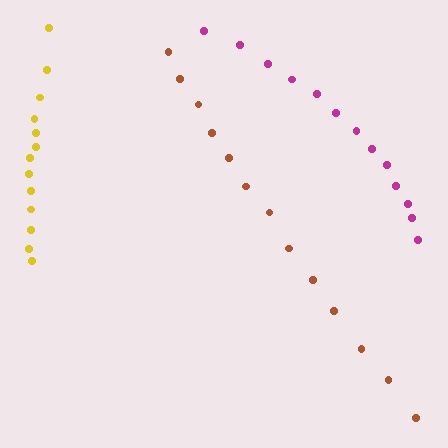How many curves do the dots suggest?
There are 3 distinct paths.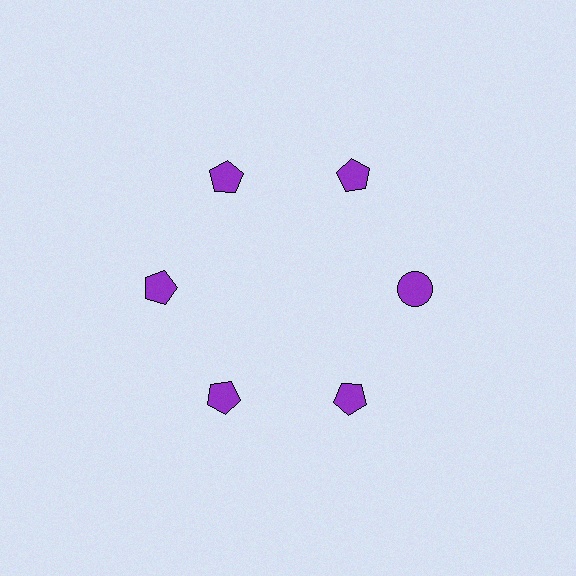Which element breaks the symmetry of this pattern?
The purple circle at roughly the 3 o'clock position breaks the symmetry. All other shapes are purple pentagons.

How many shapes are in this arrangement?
There are 6 shapes arranged in a ring pattern.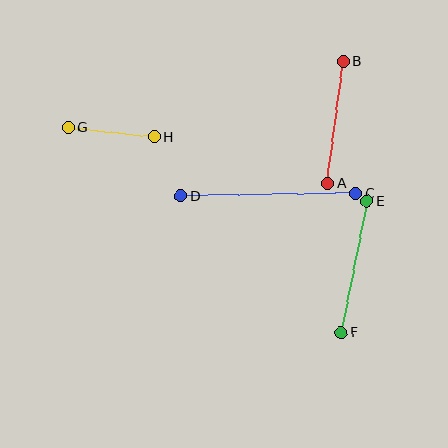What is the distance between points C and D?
The distance is approximately 175 pixels.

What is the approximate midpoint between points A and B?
The midpoint is at approximately (335, 122) pixels.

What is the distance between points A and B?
The distance is approximately 124 pixels.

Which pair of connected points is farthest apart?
Points C and D are farthest apart.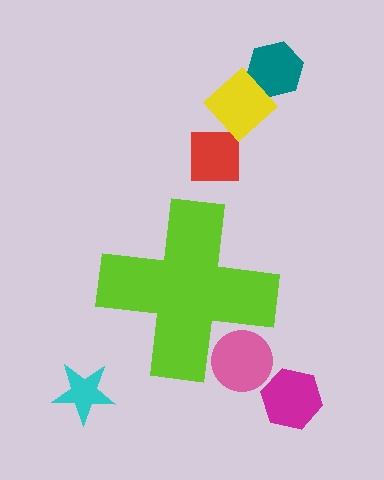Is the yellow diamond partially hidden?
No, the yellow diamond is fully visible.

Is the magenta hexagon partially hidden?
No, the magenta hexagon is fully visible.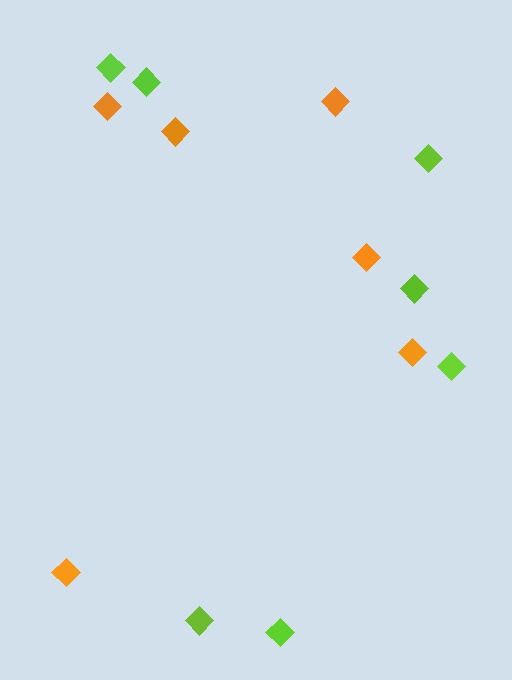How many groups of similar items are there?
There are 2 groups: one group of orange diamonds (6) and one group of lime diamonds (7).